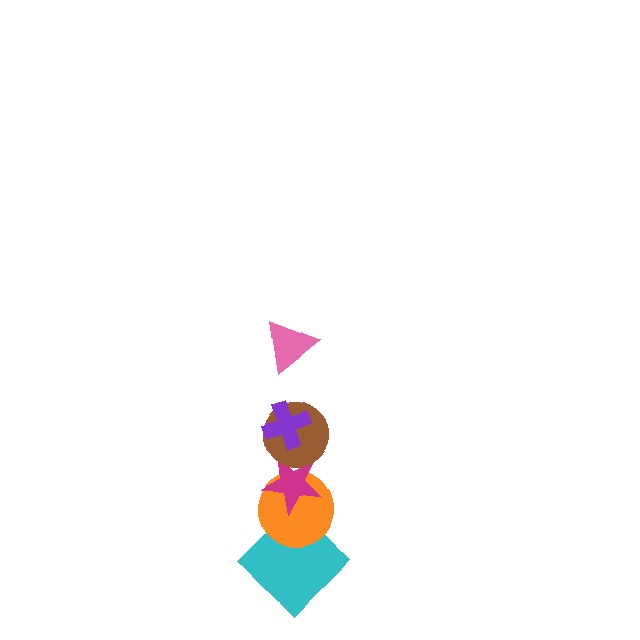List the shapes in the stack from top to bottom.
From top to bottom: the pink triangle, the purple cross, the brown circle, the magenta star, the orange circle, the cyan diamond.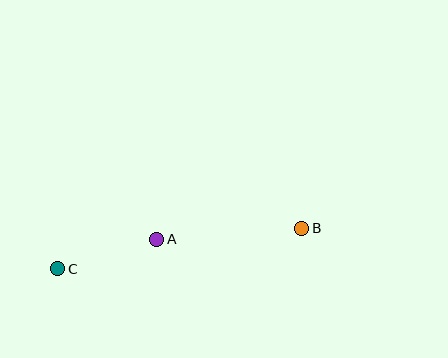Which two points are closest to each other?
Points A and C are closest to each other.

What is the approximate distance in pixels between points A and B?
The distance between A and B is approximately 145 pixels.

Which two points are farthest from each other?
Points B and C are farthest from each other.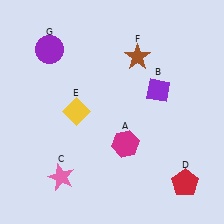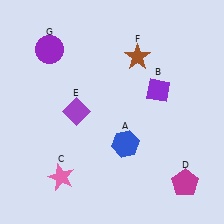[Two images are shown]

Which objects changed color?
A changed from magenta to blue. D changed from red to magenta. E changed from yellow to purple.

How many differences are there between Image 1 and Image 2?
There are 3 differences between the two images.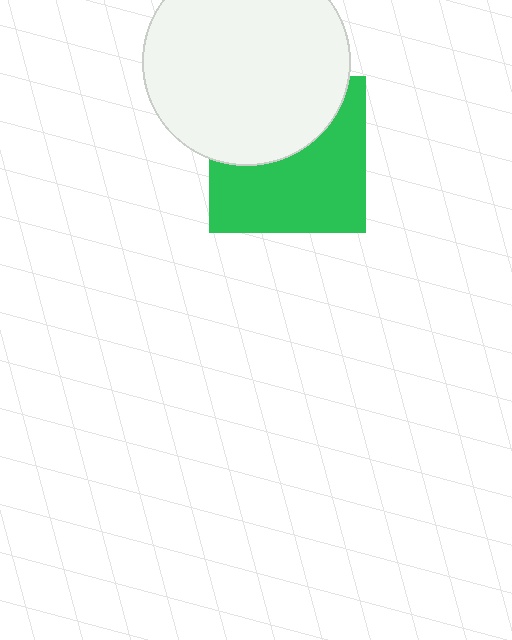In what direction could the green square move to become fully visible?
The green square could move down. That would shift it out from behind the white circle entirely.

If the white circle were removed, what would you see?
You would see the complete green square.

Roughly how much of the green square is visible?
About half of it is visible (roughly 58%).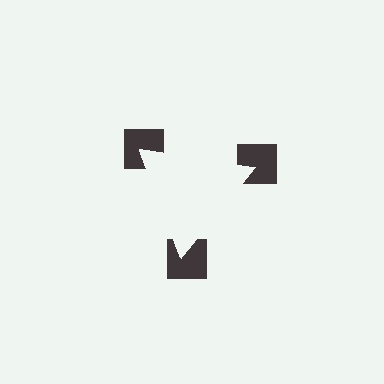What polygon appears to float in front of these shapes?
An illusory triangle — its edges are inferred from the aligned wedge cuts in the notched squares, not physically drawn.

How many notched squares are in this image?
There are 3 — one at each vertex of the illusory triangle.